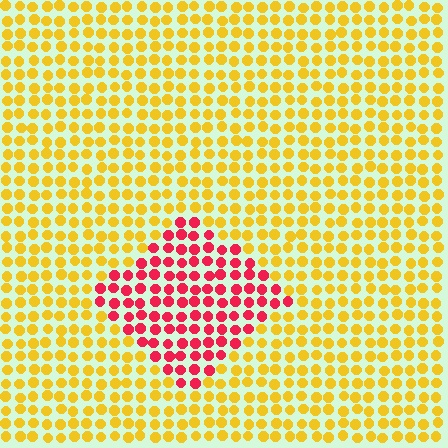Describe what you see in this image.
The image is filled with small yellow elements in a uniform arrangement. A diamond-shaped region is visible where the elements are tinted to a slightly different hue, forming a subtle color boundary.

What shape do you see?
I see a diamond.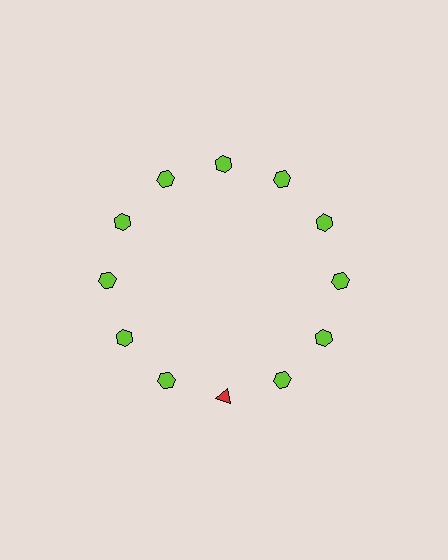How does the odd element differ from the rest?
It differs in both color (red instead of lime) and shape (triangle instead of hexagon).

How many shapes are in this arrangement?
There are 12 shapes arranged in a ring pattern.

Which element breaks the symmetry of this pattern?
The red triangle at roughly the 6 o'clock position breaks the symmetry. All other shapes are lime hexagons.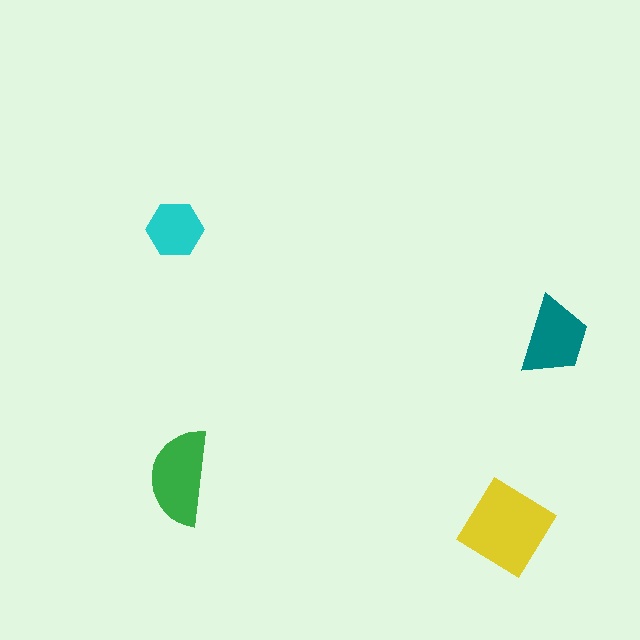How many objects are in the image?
There are 4 objects in the image.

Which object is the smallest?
The cyan hexagon.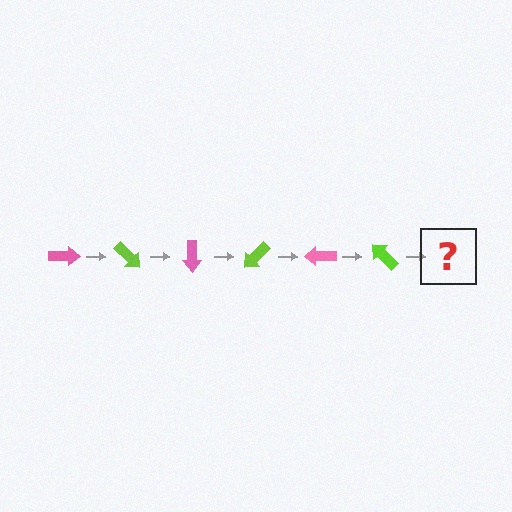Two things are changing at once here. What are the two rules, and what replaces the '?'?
The two rules are that it rotates 45 degrees each step and the color cycles through pink and lime. The '?' should be a pink arrow, rotated 270 degrees from the start.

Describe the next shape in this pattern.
It should be a pink arrow, rotated 270 degrees from the start.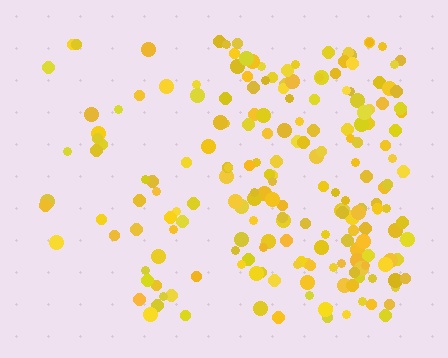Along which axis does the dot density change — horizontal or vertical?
Horizontal.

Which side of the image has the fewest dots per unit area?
The left.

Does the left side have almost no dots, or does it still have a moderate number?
Still a moderate number, just noticeably fewer than the right.